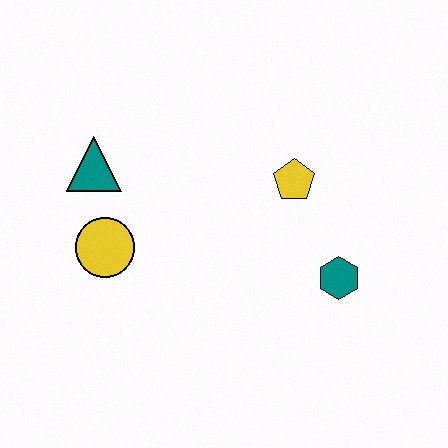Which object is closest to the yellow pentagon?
The teal hexagon is closest to the yellow pentagon.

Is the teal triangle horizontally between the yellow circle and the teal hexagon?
No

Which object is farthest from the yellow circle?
The teal hexagon is farthest from the yellow circle.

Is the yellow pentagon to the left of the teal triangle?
No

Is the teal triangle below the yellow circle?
No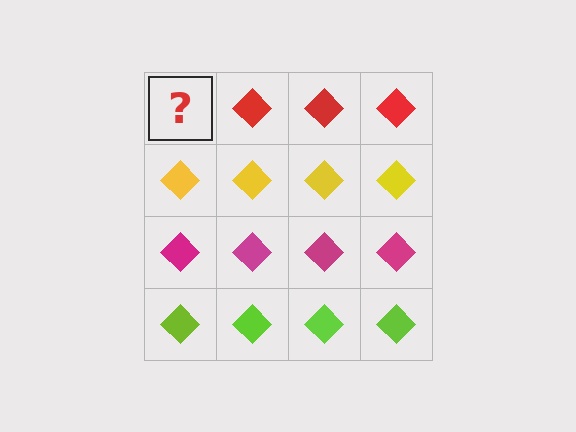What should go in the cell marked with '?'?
The missing cell should contain a red diamond.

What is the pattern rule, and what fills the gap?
The rule is that each row has a consistent color. The gap should be filled with a red diamond.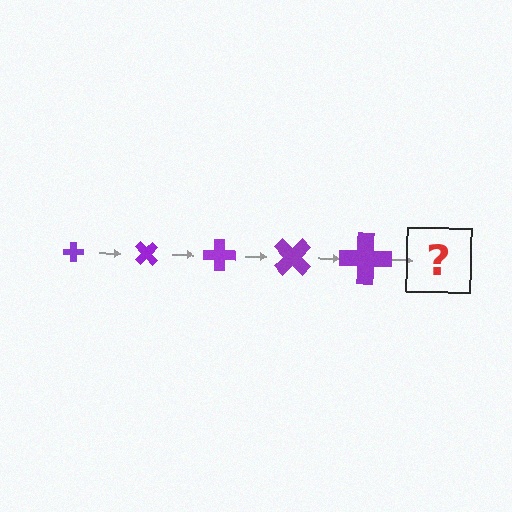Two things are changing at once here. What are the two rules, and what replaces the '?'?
The two rules are that the cross grows larger each step and it rotates 45 degrees each step. The '?' should be a cross, larger than the previous one and rotated 225 degrees from the start.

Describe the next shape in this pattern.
It should be a cross, larger than the previous one and rotated 225 degrees from the start.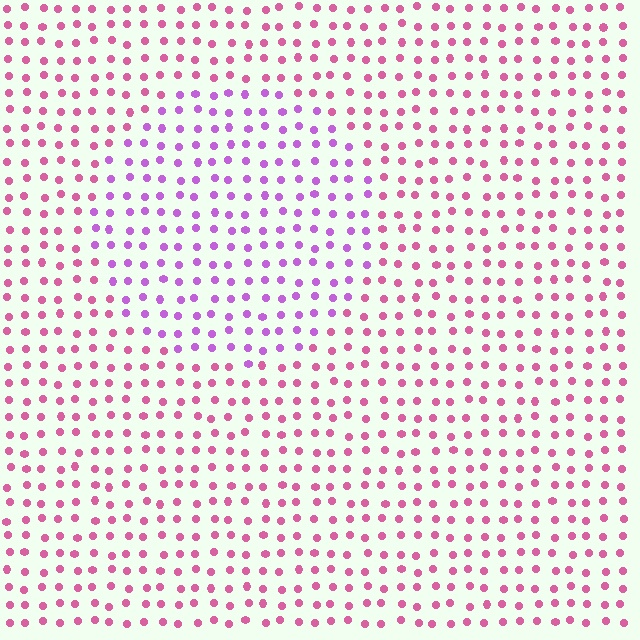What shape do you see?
I see a circle.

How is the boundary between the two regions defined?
The boundary is defined purely by a slight shift in hue (about 40 degrees). Spacing, size, and orientation are identical on both sides.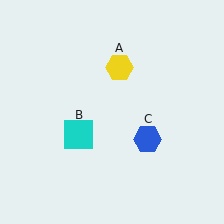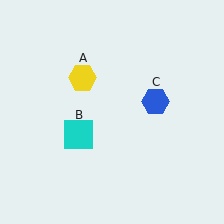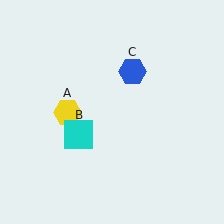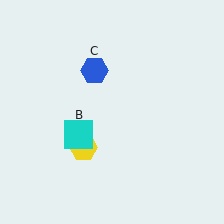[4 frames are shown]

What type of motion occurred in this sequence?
The yellow hexagon (object A), blue hexagon (object C) rotated counterclockwise around the center of the scene.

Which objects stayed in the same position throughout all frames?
Cyan square (object B) remained stationary.